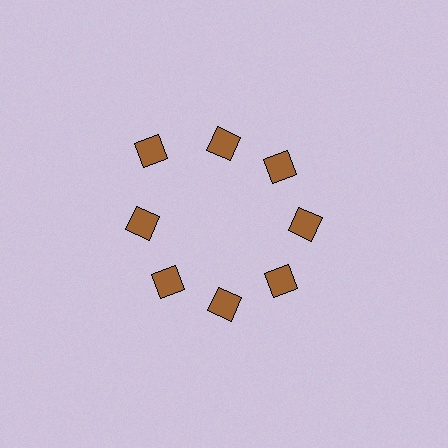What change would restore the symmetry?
The symmetry would be restored by moving it inward, back onto the ring so that all 8 squares sit at equal angles and equal distance from the center.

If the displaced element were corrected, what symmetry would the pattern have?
It would have 8-fold rotational symmetry — the pattern would map onto itself every 45 degrees.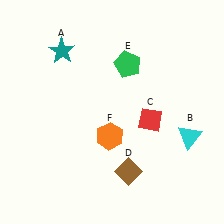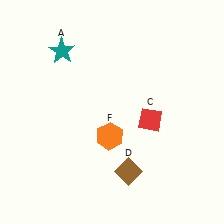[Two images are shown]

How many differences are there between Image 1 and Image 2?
There are 2 differences between the two images.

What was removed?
The green pentagon (E), the cyan triangle (B) were removed in Image 2.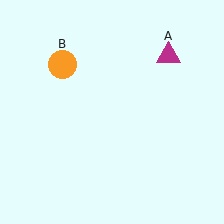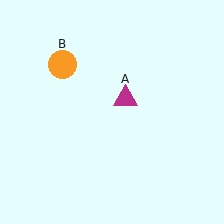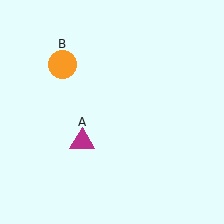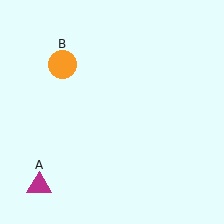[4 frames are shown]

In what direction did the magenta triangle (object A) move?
The magenta triangle (object A) moved down and to the left.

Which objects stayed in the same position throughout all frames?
Orange circle (object B) remained stationary.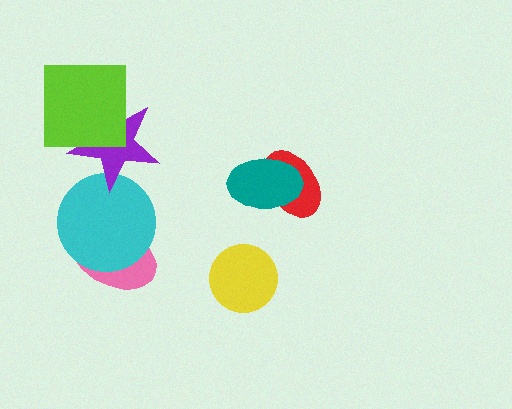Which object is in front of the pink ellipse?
The cyan circle is in front of the pink ellipse.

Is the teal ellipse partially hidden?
No, no other shape covers it.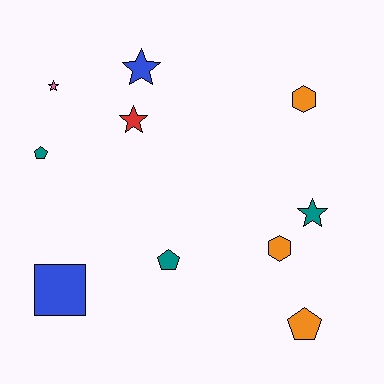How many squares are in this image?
There is 1 square.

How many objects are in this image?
There are 10 objects.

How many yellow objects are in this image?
There are no yellow objects.